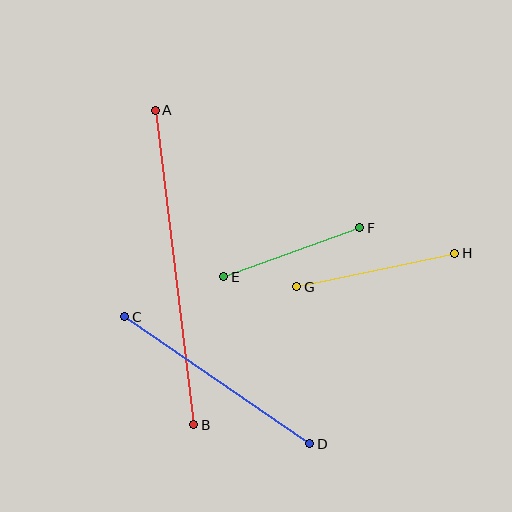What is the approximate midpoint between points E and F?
The midpoint is at approximately (292, 252) pixels.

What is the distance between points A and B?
The distance is approximately 317 pixels.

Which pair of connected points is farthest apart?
Points A and B are farthest apart.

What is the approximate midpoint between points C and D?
The midpoint is at approximately (217, 380) pixels.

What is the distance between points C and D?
The distance is approximately 224 pixels.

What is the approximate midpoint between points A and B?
The midpoint is at approximately (174, 268) pixels.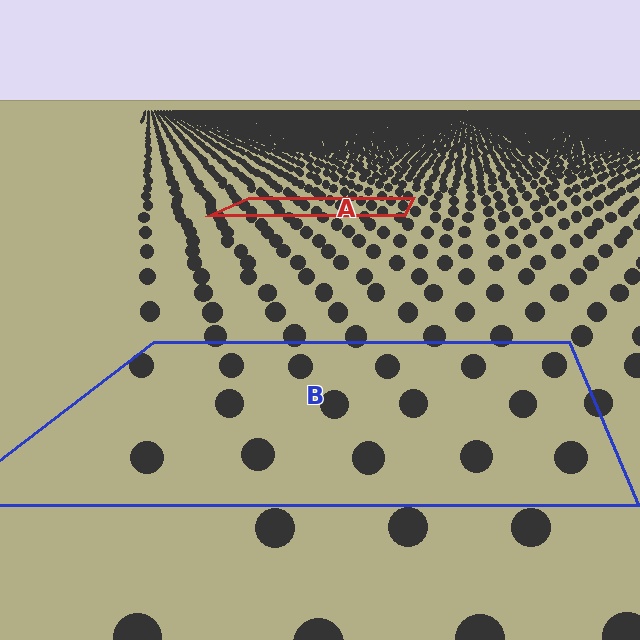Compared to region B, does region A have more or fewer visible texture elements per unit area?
Region A has more texture elements per unit area — they are packed more densely because it is farther away.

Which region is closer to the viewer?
Region B is closer. The texture elements there are larger and more spread out.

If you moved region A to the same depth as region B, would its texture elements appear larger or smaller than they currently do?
They would appear larger. At a closer depth, the same texture elements are projected at a bigger on-screen size.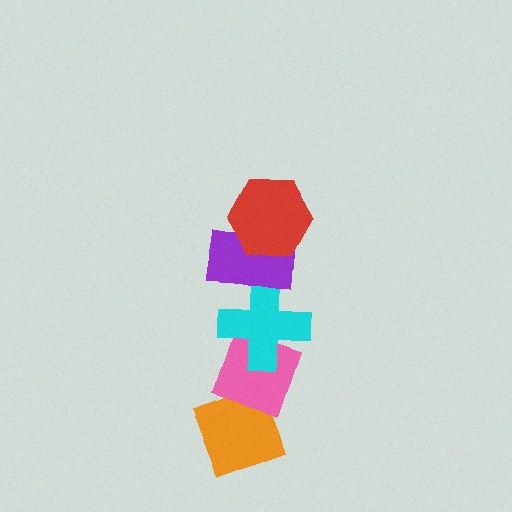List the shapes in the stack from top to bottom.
From top to bottom: the red hexagon, the purple rectangle, the cyan cross, the pink diamond, the orange diamond.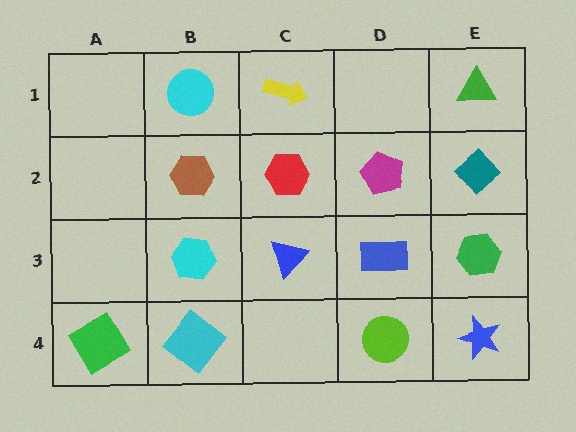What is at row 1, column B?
A cyan circle.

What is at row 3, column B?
A cyan hexagon.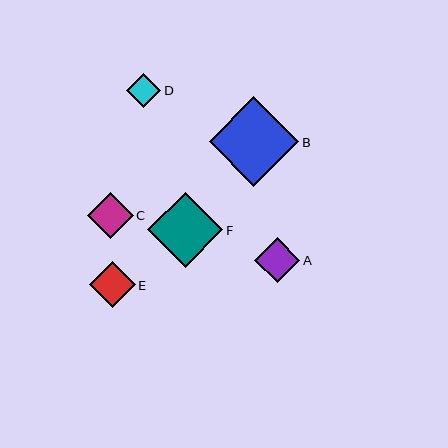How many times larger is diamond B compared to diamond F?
Diamond B is approximately 1.2 times the size of diamond F.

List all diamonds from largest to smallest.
From largest to smallest: B, F, C, E, A, D.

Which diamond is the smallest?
Diamond D is the smallest with a size of approximately 34 pixels.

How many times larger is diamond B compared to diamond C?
Diamond B is approximately 1.9 times the size of diamond C.